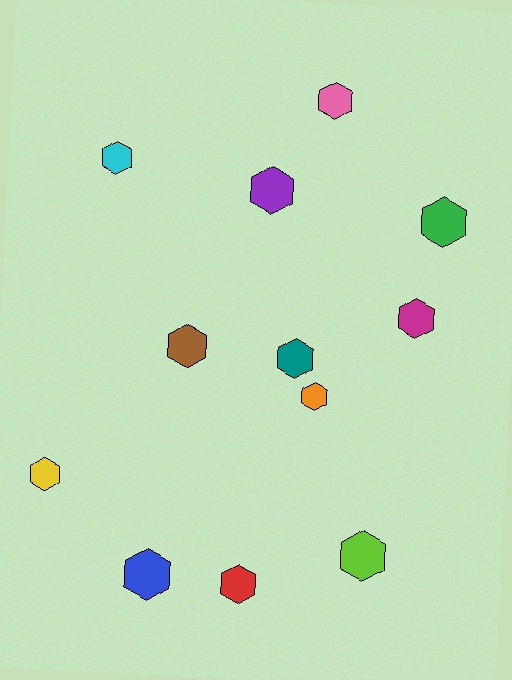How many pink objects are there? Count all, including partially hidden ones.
There is 1 pink object.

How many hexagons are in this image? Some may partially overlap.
There are 12 hexagons.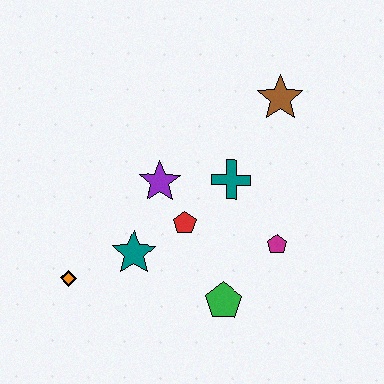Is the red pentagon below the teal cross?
Yes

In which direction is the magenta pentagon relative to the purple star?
The magenta pentagon is to the right of the purple star.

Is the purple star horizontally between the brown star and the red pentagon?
No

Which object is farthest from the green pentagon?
The brown star is farthest from the green pentagon.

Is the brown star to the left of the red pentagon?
No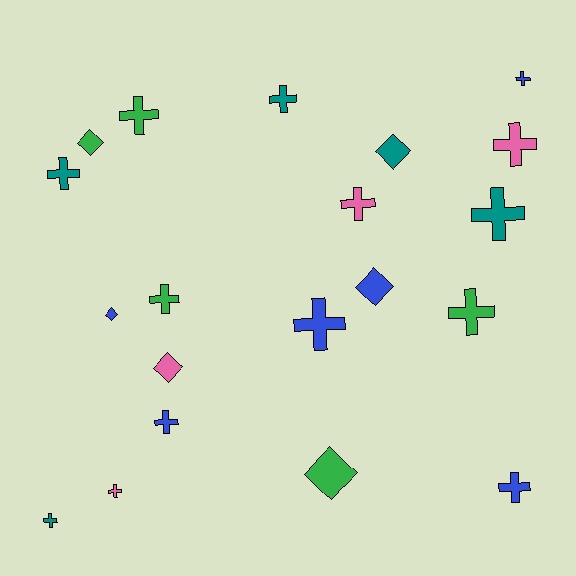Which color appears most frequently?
Blue, with 6 objects.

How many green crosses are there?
There are 3 green crosses.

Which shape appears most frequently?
Cross, with 14 objects.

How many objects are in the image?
There are 20 objects.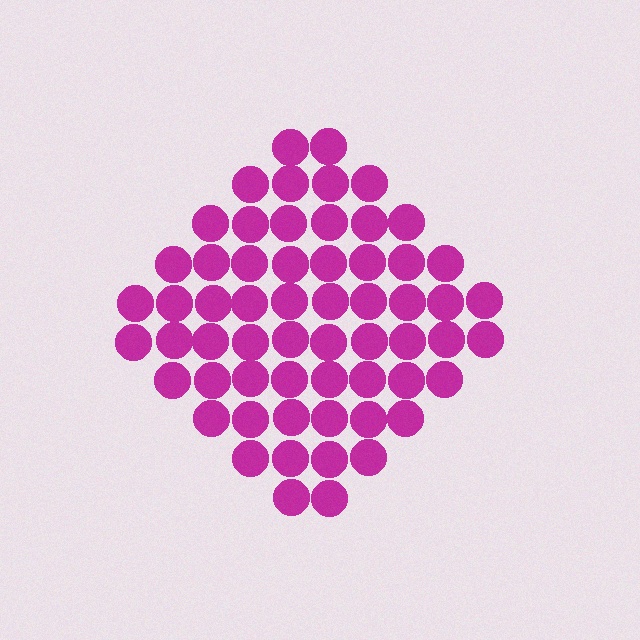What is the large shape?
The large shape is a diamond.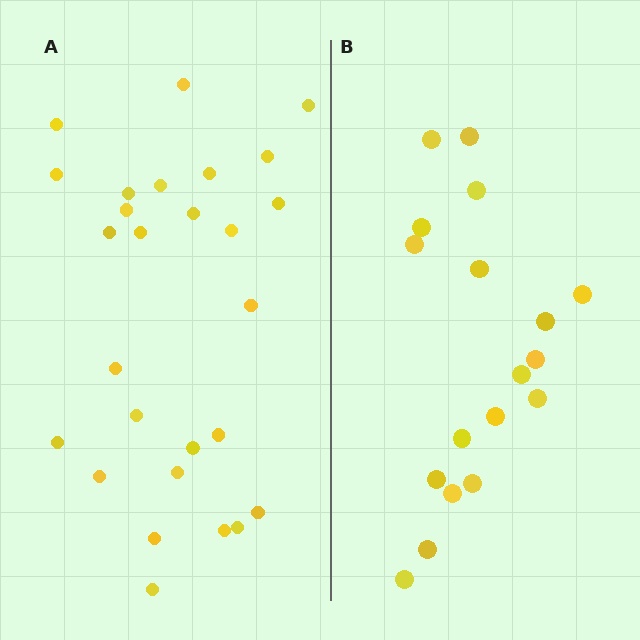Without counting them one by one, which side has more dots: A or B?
Region A (the left region) has more dots.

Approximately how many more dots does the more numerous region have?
Region A has roughly 8 or so more dots than region B.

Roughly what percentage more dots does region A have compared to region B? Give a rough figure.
About 50% more.